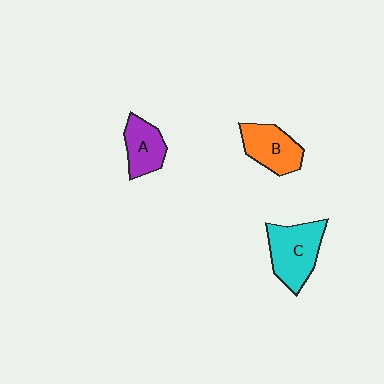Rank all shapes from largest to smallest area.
From largest to smallest: C (cyan), B (orange), A (purple).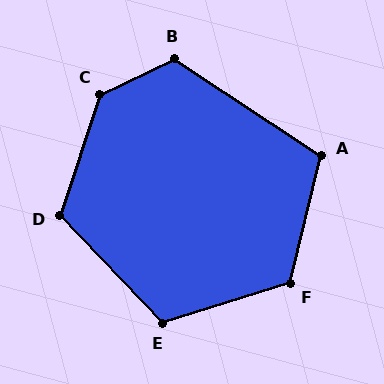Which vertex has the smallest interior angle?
A, at approximately 110 degrees.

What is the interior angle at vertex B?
Approximately 121 degrees (obtuse).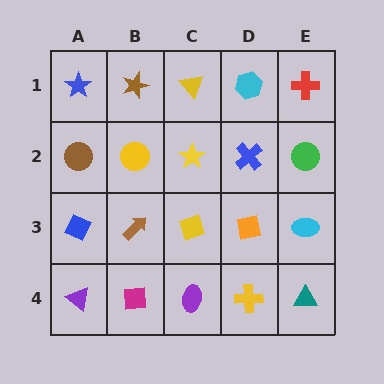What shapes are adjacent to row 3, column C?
A yellow star (row 2, column C), a purple ellipse (row 4, column C), a brown arrow (row 3, column B), an orange square (row 3, column D).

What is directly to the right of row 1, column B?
A yellow triangle.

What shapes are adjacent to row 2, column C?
A yellow triangle (row 1, column C), a yellow diamond (row 3, column C), a yellow circle (row 2, column B), a blue cross (row 2, column D).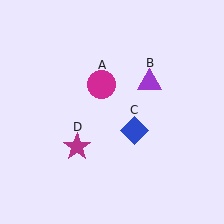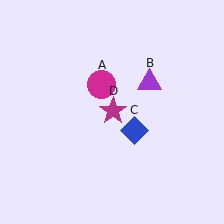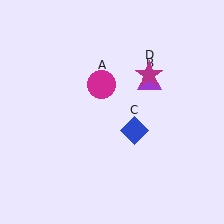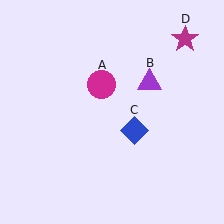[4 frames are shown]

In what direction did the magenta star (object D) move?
The magenta star (object D) moved up and to the right.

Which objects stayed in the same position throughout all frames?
Magenta circle (object A) and purple triangle (object B) and blue diamond (object C) remained stationary.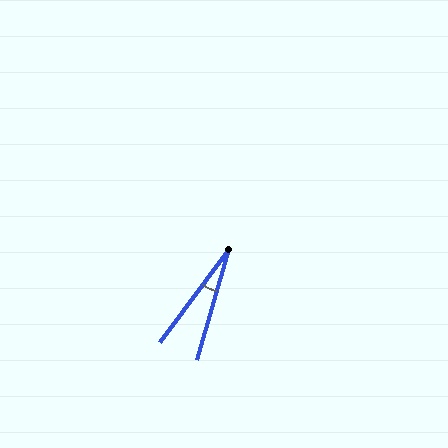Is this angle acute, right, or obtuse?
It is acute.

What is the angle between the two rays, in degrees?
Approximately 21 degrees.